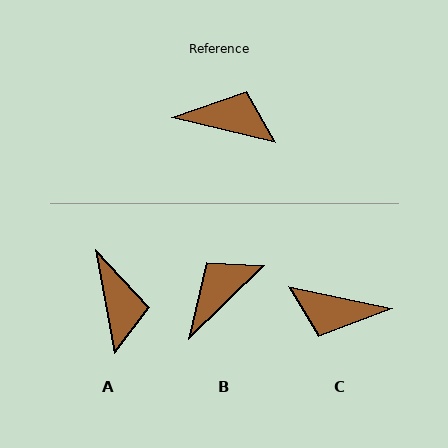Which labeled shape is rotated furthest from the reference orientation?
C, about 178 degrees away.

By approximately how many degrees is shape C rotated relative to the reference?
Approximately 178 degrees clockwise.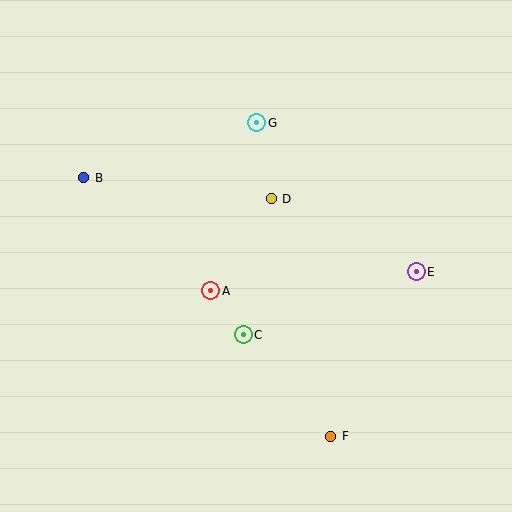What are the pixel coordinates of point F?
Point F is at (331, 436).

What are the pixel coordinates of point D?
Point D is at (271, 199).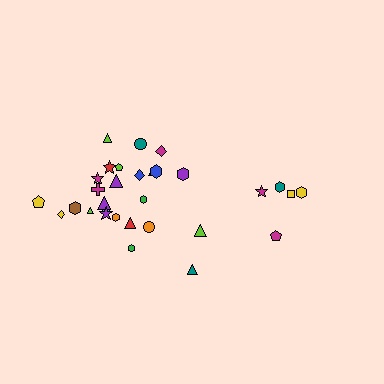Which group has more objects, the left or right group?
The left group.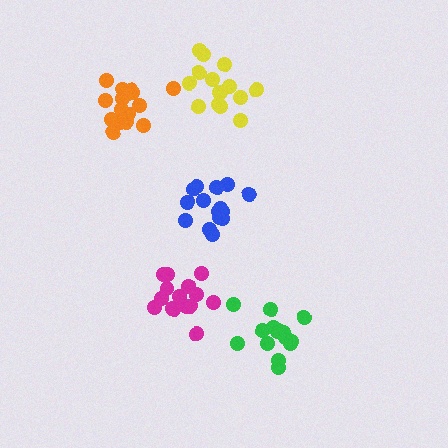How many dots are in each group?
Group 1: 15 dots, Group 2: 15 dots, Group 3: 15 dots, Group 4: 16 dots, Group 5: 18 dots (79 total).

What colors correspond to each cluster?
The clusters are colored: yellow, blue, green, magenta, orange.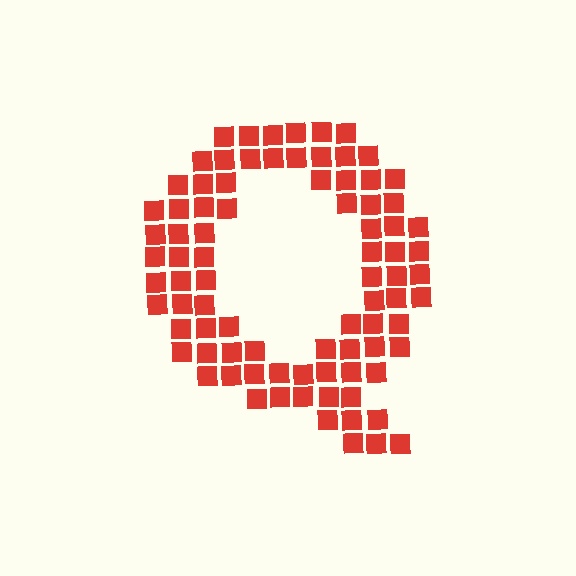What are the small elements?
The small elements are squares.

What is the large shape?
The large shape is the letter Q.